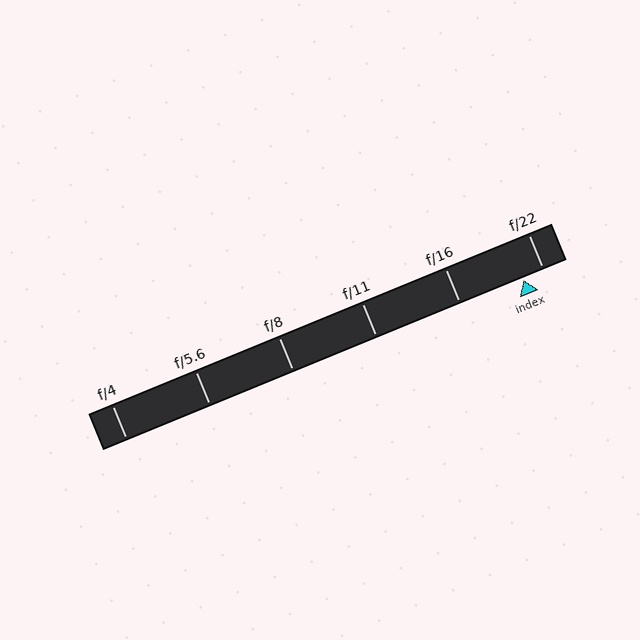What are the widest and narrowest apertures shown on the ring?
The widest aperture shown is f/4 and the narrowest is f/22.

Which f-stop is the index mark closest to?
The index mark is closest to f/22.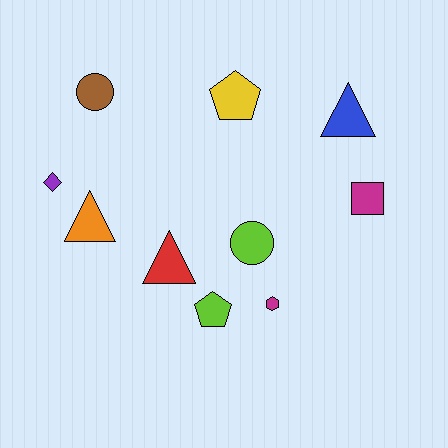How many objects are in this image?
There are 10 objects.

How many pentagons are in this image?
There are 2 pentagons.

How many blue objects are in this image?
There is 1 blue object.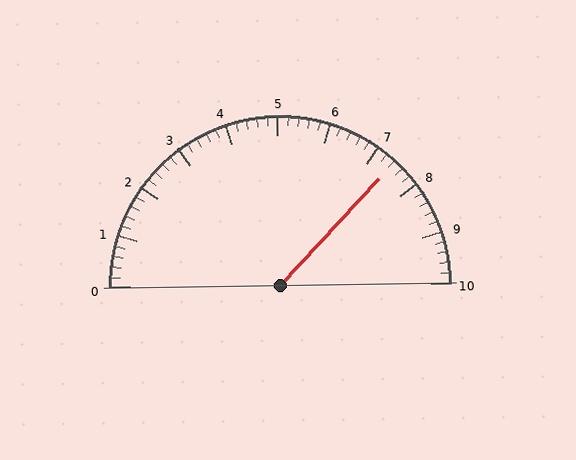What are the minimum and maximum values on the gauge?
The gauge ranges from 0 to 10.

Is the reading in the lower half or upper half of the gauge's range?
The reading is in the upper half of the range (0 to 10).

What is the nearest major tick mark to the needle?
The nearest major tick mark is 7.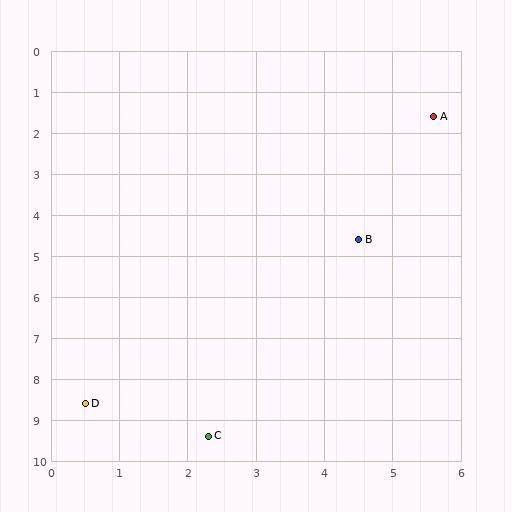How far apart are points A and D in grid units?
Points A and D are about 8.7 grid units apart.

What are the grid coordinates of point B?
Point B is at approximately (4.5, 4.6).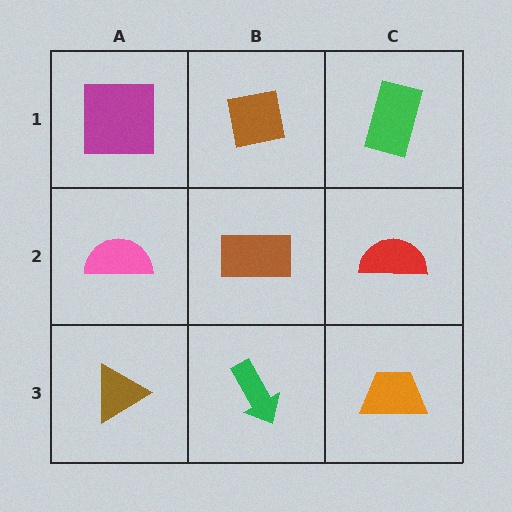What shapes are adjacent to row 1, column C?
A red semicircle (row 2, column C), a brown square (row 1, column B).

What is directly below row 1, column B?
A brown rectangle.